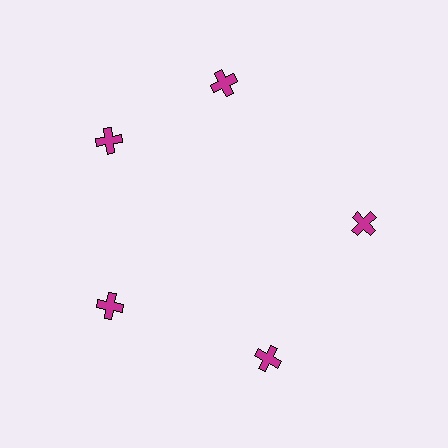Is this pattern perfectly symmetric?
No. The 5 magenta crosses are arranged in a ring, but one element near the 1 o'clock position is rotated out of alignment along the ring, breaking the 5-fold rotational symmetry.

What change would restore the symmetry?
The symmetry would be restored by rotating it back into even spacing with its neighbors so that all 5 crosses sit at equal angles and equal distance from the center.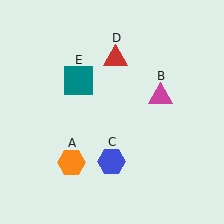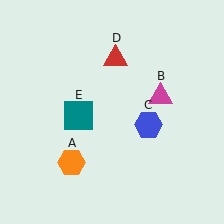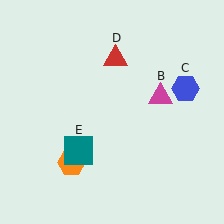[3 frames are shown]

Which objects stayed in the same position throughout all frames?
Orange hexagon (object A) and magenta triangle (object B) and red triangle (object D) remained stationary.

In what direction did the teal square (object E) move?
The teal square (object E) moved down.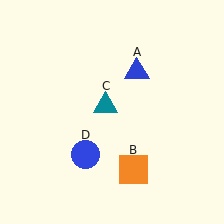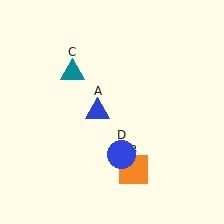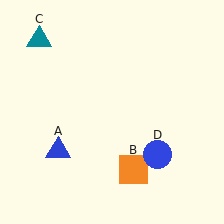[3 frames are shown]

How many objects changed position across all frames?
3 objects changed position: blue triangle (object A), teal triangle (object C), blue circle (object D).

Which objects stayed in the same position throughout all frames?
Orange square (object B) remained stationary.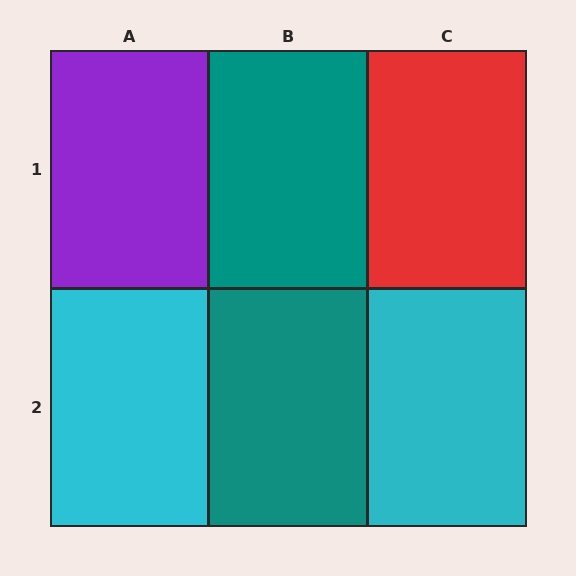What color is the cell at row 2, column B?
Teal.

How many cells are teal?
2 cells are teal.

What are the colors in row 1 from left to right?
Purple, teal, red.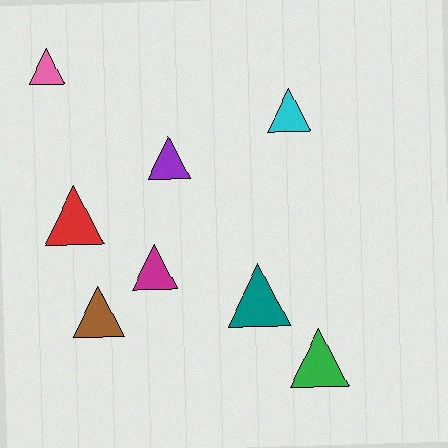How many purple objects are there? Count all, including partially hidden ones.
There is 1 purple object.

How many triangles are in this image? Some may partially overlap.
There are 8 triangles.